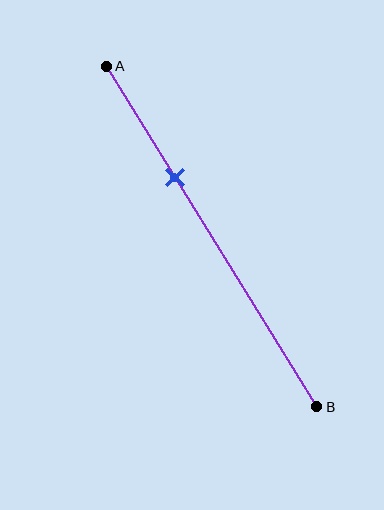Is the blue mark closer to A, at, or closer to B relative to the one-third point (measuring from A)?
The blue mark is approximately at the one-third point of segment AB.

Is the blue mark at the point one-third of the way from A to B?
Yes, the mark is approximately at the one-third point.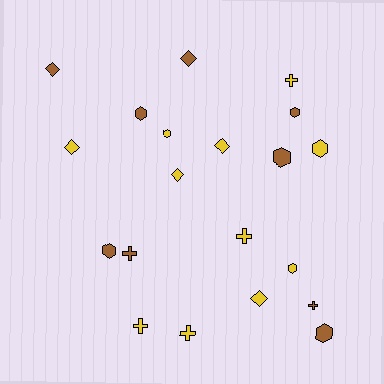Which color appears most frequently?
Yellow, with 11 objects.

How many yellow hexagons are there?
There are 3 yellow hexagons.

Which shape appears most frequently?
Hexagon, with 8 objects.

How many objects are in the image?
There are 20 objects.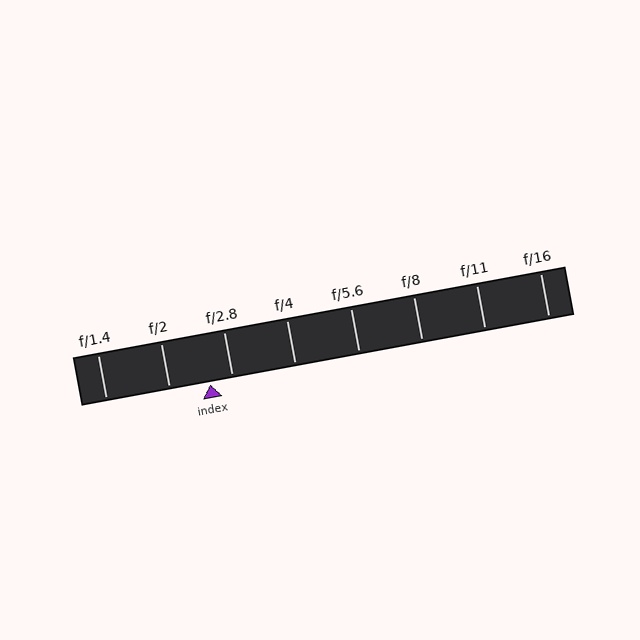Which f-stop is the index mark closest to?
The index mark is closest to f/2.8.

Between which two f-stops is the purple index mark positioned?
The index mark is between f/2 and f/2.8.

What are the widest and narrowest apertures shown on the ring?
The widest aperture shown is f/1.4 and the narrowest is f/16.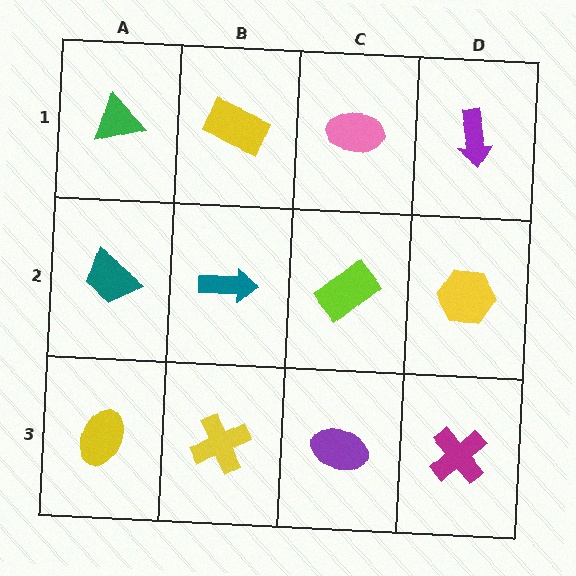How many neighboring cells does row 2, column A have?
3.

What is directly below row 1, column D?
A yellow hexagon.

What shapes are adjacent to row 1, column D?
A yellow hexagon (row 2, column D), a pink ellipse (row 1, column C).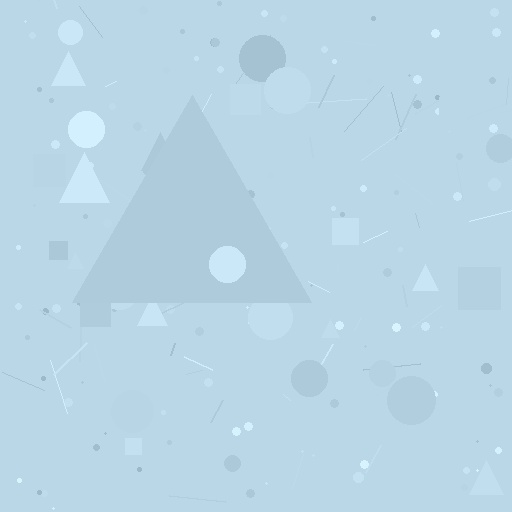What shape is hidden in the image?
A triangle is hidden in the image.